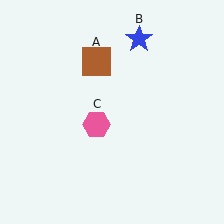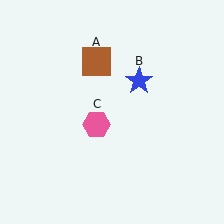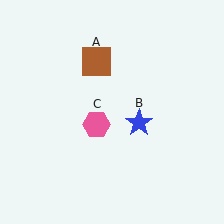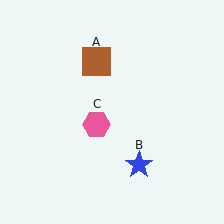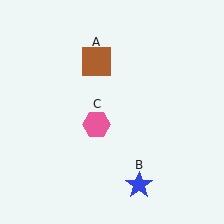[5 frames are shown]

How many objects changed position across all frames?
1 object changed position: blue star (object B).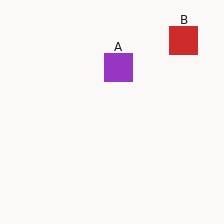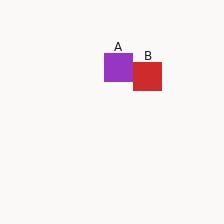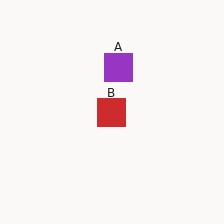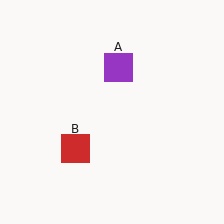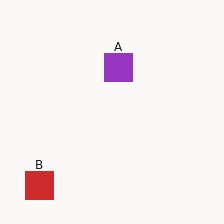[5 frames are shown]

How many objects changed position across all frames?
1 object changed position: red square (object B).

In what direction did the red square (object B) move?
The red square (object B) moved down and to the left.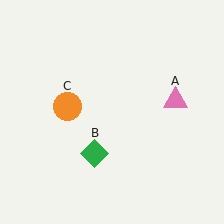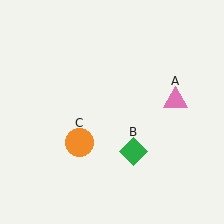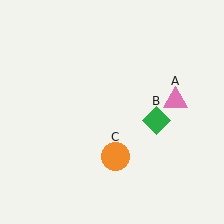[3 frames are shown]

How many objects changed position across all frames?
2 objects changed position: green diamond (object B), orange circle (object C).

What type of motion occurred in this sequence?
The green diamond (object B), orange circle (object C) rotated counterclockwise around the center of the scene.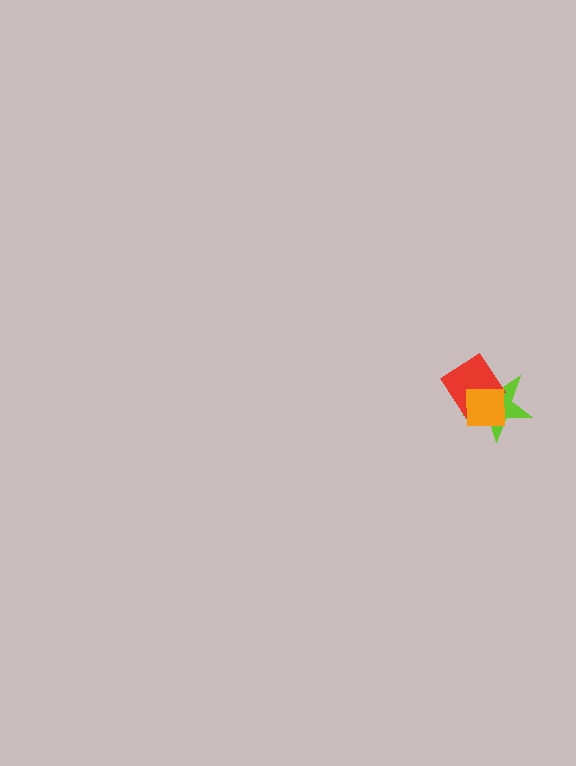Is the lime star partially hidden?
Yes, it is partially covered by another shape.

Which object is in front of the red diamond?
The orange square is in front of the red diamond.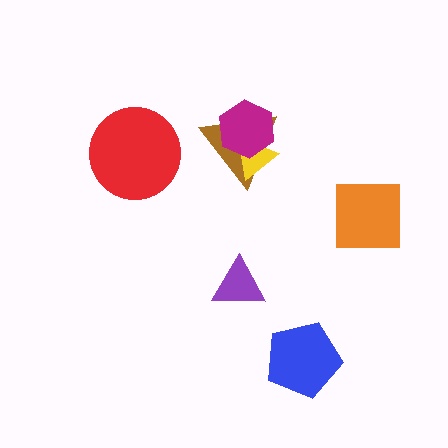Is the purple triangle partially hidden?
No, no other shape covers it.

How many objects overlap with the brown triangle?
2 objects overlap with the brown triangle.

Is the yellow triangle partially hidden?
Yes, it is partially covered by another shape.